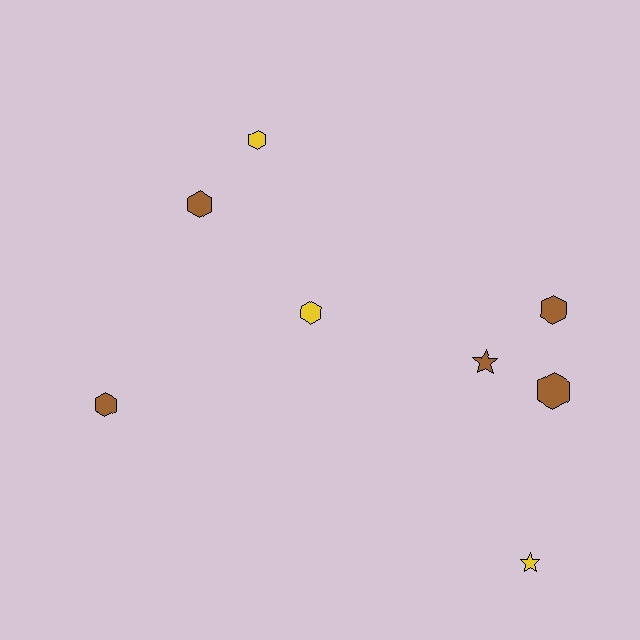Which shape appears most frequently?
Hexagon, with 6 objects.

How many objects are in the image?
There are 8 objects.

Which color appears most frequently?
Brown, with 5 objects.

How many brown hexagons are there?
There are 4 brown hexagons.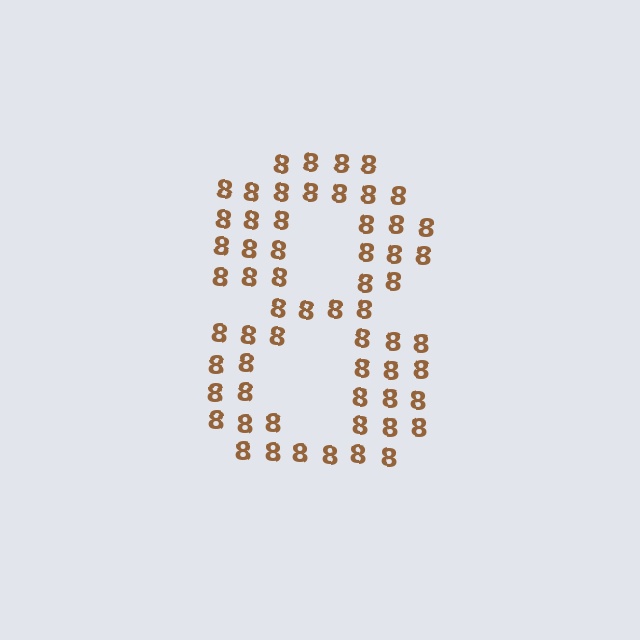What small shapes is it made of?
It is made of small digit 8's.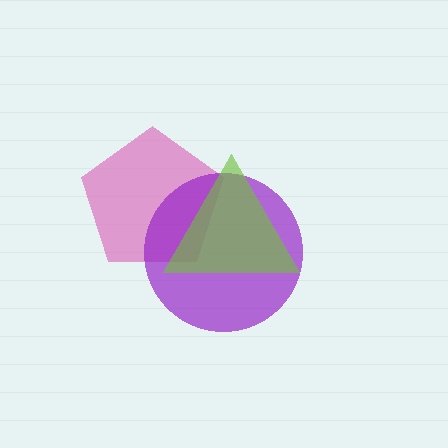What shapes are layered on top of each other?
The layered shapes are: a pink pentagon, a purple circle, a lime triangle.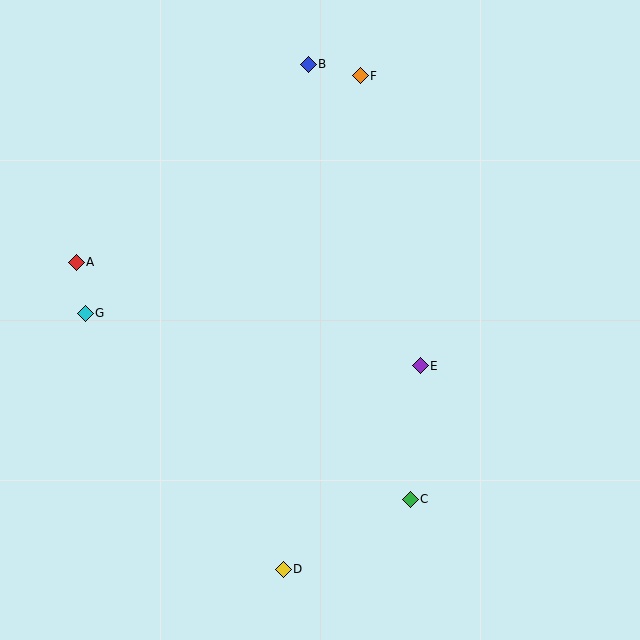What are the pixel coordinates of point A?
Point A is at (76, 262).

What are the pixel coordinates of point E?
Point E is at (420, 366).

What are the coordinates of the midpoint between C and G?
The midpoint between C and G is at (248, 406).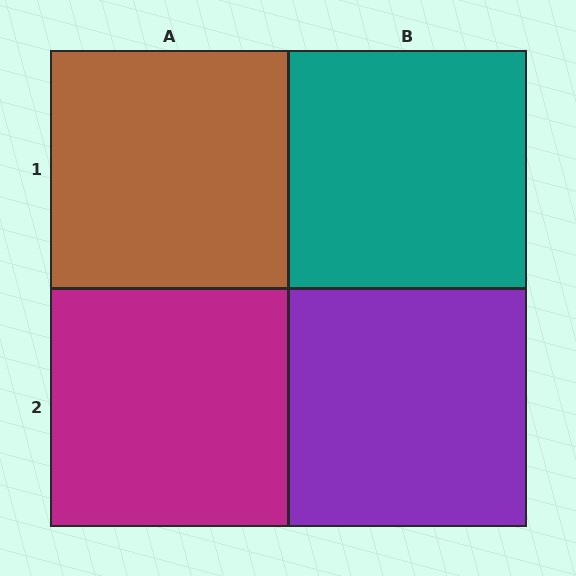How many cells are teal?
1 cell is teal.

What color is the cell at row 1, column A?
Brown.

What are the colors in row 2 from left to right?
Magenta, purple.